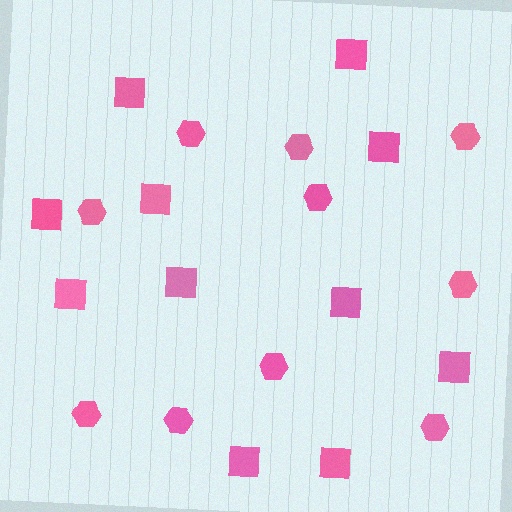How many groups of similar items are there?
There are 2 groups: one group of hexagons (10) and one group of squares (11).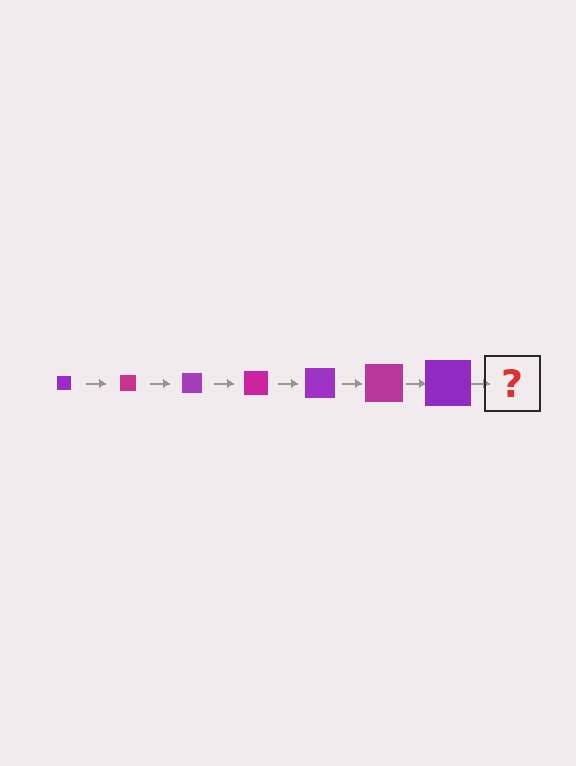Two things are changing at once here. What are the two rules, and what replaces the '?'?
The two rules are that the square grows larger each step and the color cycles through purple and magenta. The '?' should be a magenta square, larger than the previous one.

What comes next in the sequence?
The next element should be a magenta square, larger than the previous one.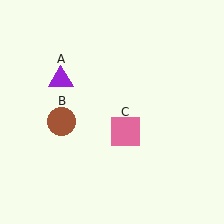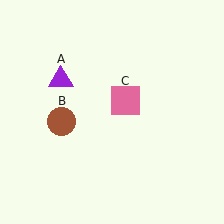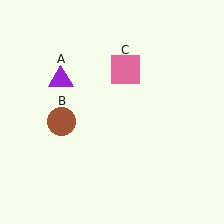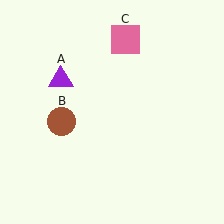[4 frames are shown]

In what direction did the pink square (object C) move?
The pink square (object C) moved up.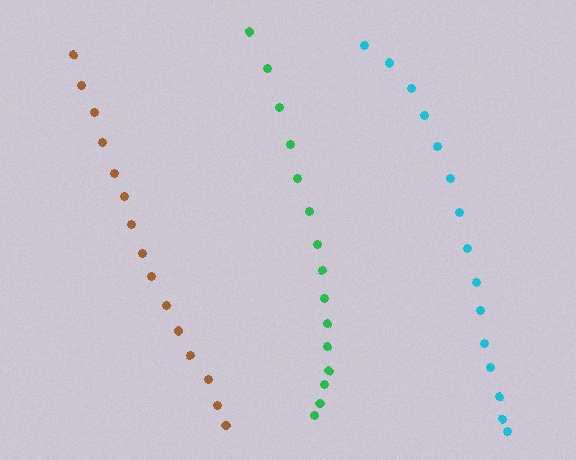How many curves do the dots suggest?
There are 3 distinct paths.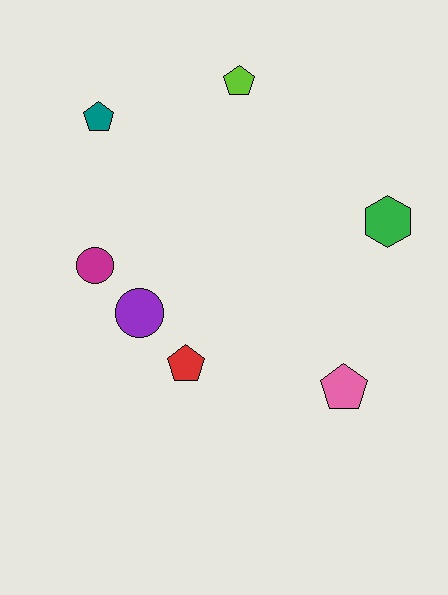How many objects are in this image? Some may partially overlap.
There are 7 objects.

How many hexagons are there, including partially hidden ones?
There is 1 hexagon.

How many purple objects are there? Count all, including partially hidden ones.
There is 1 purple object.